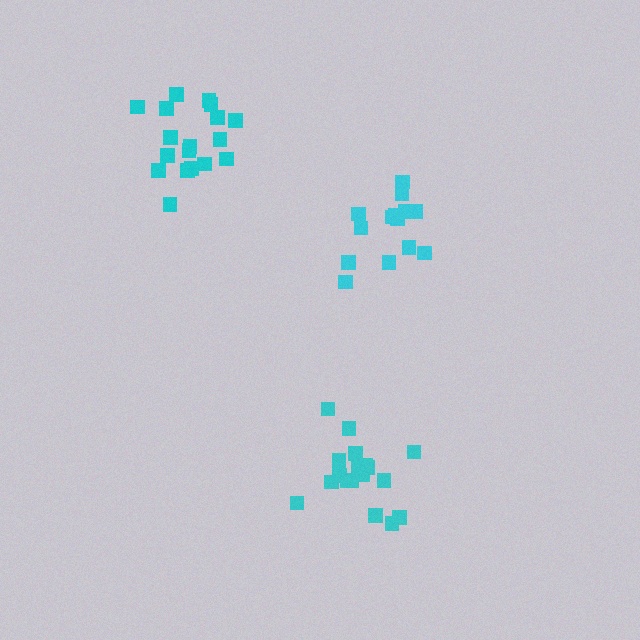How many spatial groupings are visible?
There are 3 spatial groupings.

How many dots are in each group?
Group 1: 18 dots, Group 2: 18 dots, Group 3: 14 dots (50 total).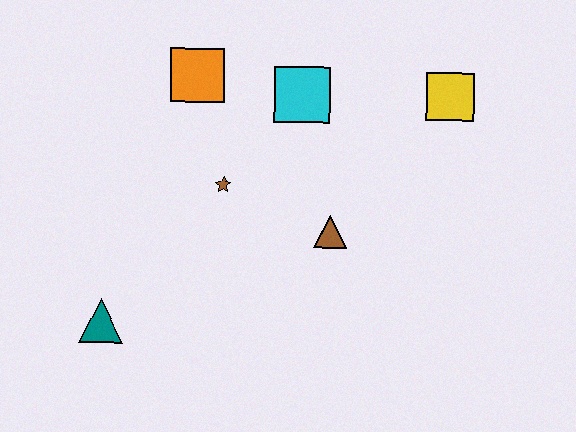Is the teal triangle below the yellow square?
Yes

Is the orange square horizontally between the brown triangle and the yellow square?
No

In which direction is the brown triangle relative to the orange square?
The brown triangle is below the orange square.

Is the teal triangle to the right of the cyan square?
No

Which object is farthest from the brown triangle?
The teal triangle is farthest from the brown triangle.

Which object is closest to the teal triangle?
The brown star is closest to the teal triangle.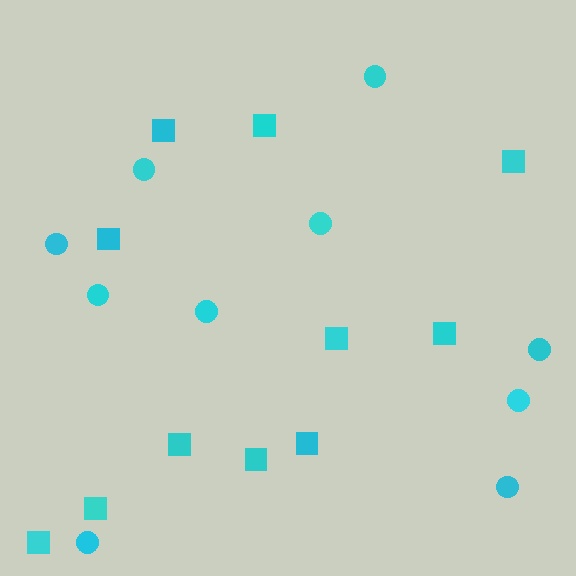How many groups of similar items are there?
There are 2 groups: one group of squares (11) and one group of circles (10).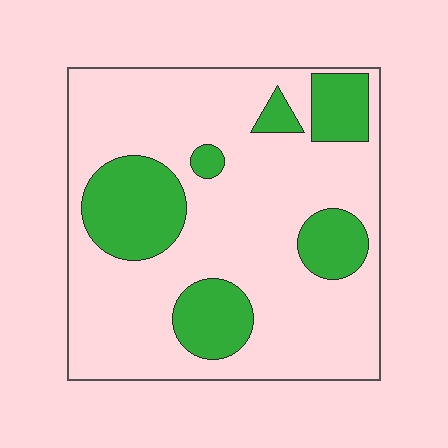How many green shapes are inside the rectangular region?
6.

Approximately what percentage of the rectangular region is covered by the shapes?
Approximately 25%.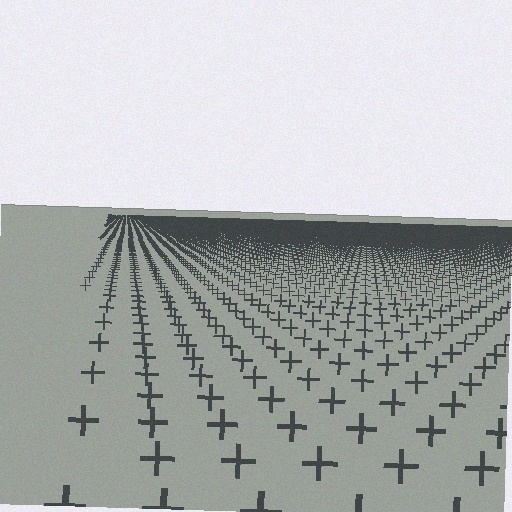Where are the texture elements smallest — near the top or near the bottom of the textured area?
Near the top.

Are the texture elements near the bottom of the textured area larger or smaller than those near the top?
Larger. Near the bottom, elements are closer to the viewer and appear at a bigger on-screen size.